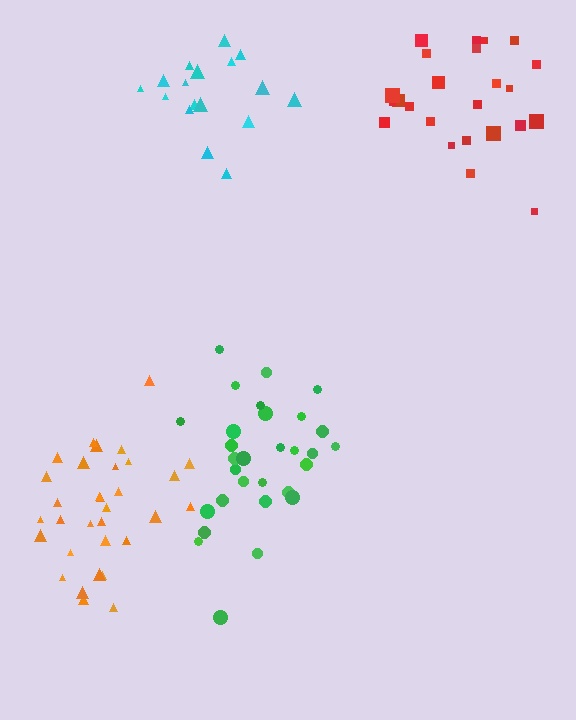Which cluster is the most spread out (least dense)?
Red.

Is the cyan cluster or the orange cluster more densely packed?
Cyan.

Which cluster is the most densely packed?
Cyan.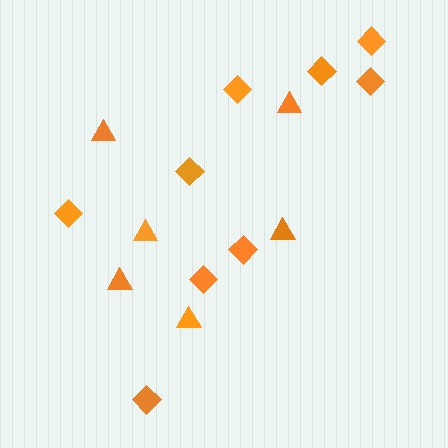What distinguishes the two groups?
There are 2 groups: one group of diamonds (9) and one group of triangles (6).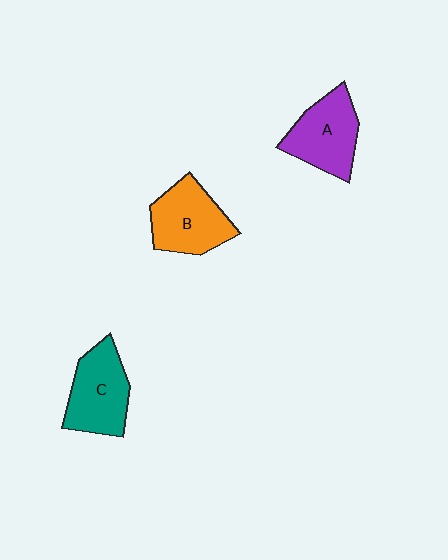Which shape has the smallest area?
Shape A (purple).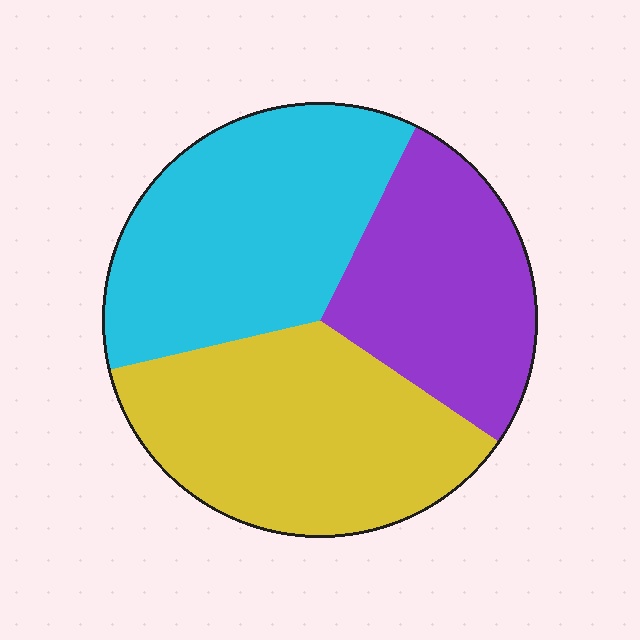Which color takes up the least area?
Purple, at roughly 25%.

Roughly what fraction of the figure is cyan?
Cyan covers roughly 35% of the figure.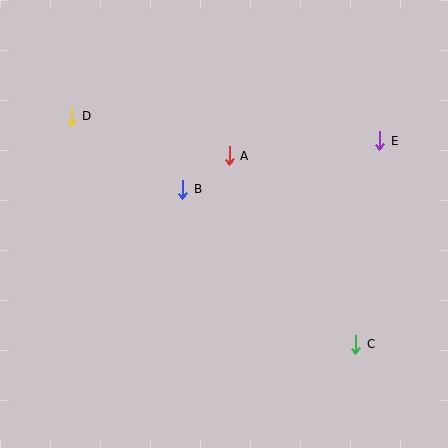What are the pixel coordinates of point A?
Point A is at (229, 156).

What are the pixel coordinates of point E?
Point E is at (380, 141).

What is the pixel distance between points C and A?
The distance between C and A is 227 pixels.